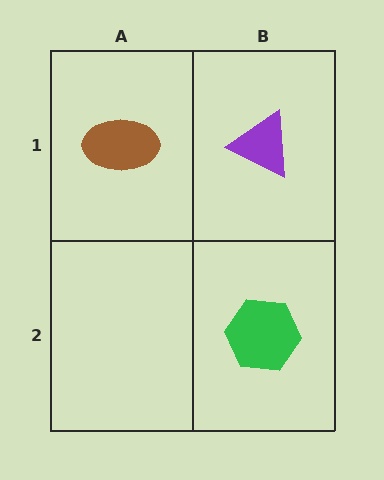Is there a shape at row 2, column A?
No, that cell is empty.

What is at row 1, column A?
A brown ellipse.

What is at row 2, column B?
A green hexagon.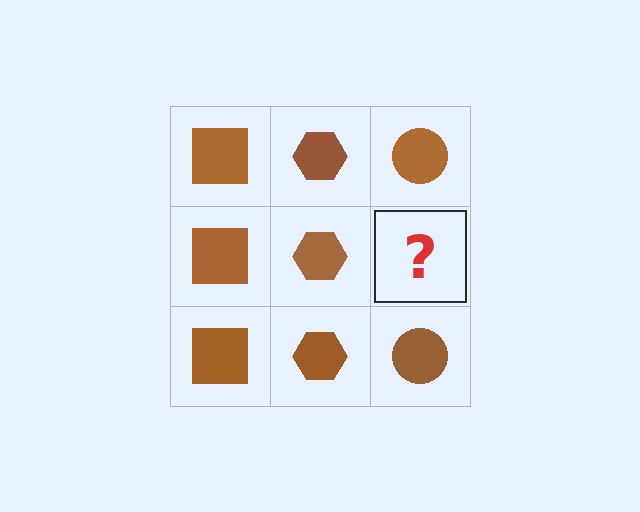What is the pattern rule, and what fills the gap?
The rule is that each column has a consistent shape. The gap should be filled with a brown circle.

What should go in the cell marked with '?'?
The missing cell should contain a brown circle.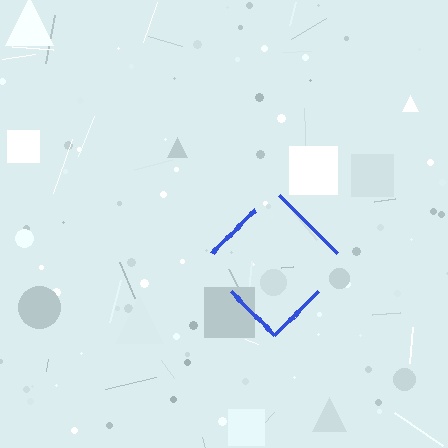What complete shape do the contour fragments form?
The contour fragments form a diamond.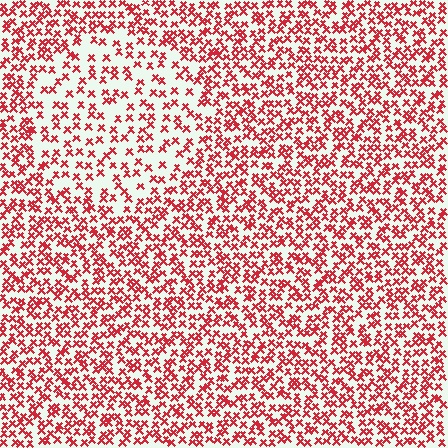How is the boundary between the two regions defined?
The boundary is defined by a change in element density (approximately 1.9x ratio). All elements are the same color, size, and shape.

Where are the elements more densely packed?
The elements are more densely packed outside the circle boundary.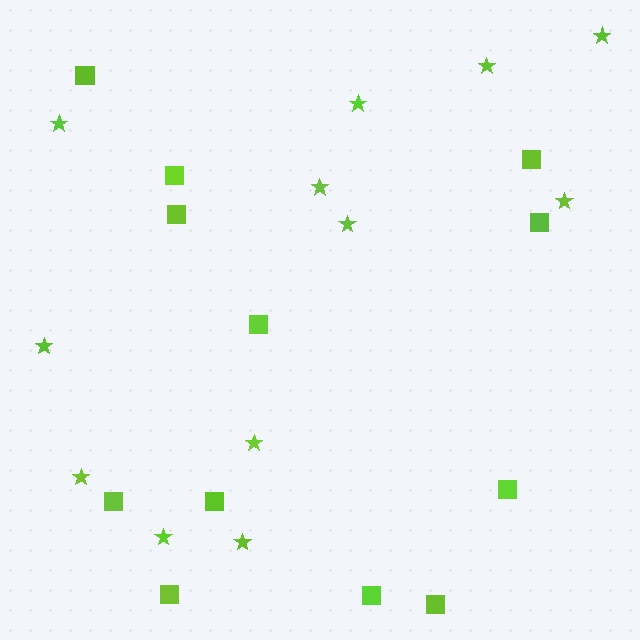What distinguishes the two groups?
There are 2 groups: one group of squares (12) and one group of stars (12).